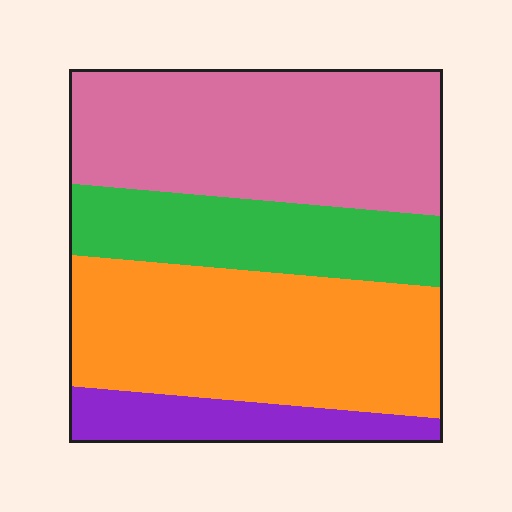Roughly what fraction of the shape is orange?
Orange covers around 35% of the shape.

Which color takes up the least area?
Purple, at roughly 10%.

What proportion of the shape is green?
Green takes up less than a quarter of the shape.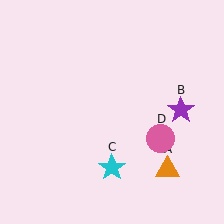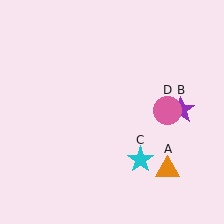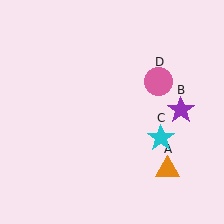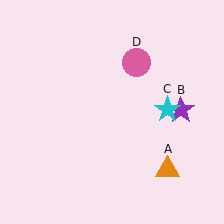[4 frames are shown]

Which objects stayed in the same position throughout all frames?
Orange triangle (object A) and purple star (object B) remained stationary.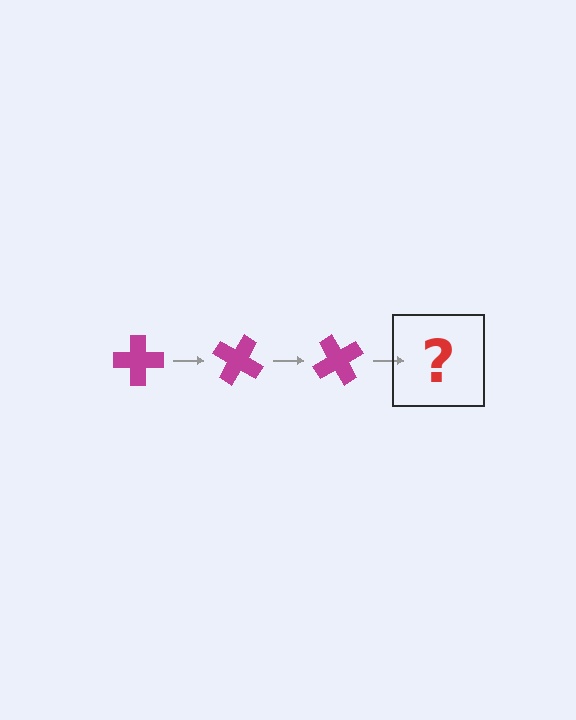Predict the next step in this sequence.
The next step is a magenta cross rotated 90 degrees.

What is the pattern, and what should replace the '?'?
The pattern is that the cross rotates 30 degrees each step. The '?' should be a magenta cross rotated 90 degrees.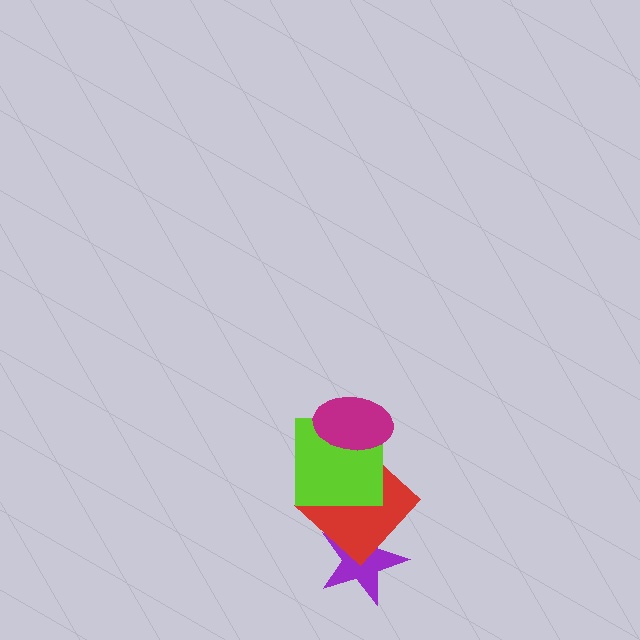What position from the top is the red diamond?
The red diamond is 3rd from the top.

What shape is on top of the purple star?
The red diamond is on top of the purple star.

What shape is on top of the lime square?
The magenta ellipse is on top of the lime square.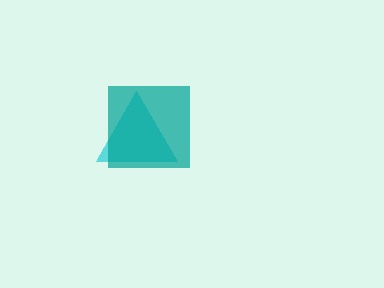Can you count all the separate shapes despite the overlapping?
Yes, there are 2 separate shapes.